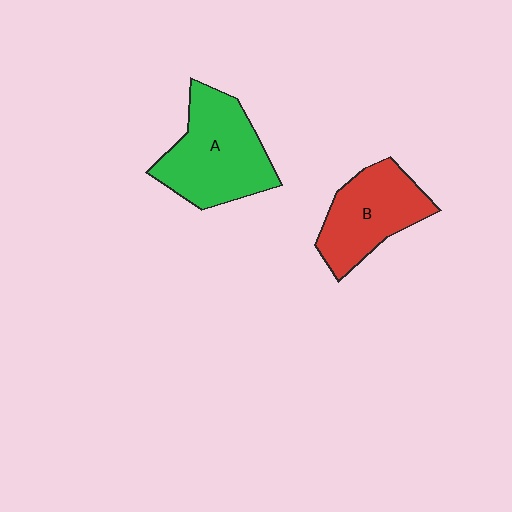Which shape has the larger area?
Shape A (green).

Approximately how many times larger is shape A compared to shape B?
Approximately 1.2 times.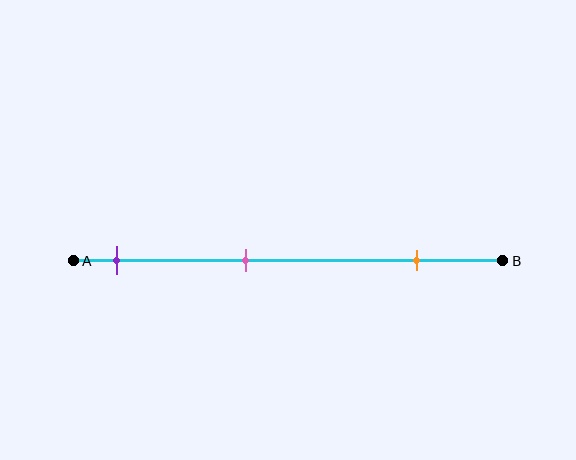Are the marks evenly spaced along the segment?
Yes, the marks are approximately evenly spaced.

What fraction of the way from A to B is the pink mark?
The pink mark is approximately 40% (0.4) of the way from A to B.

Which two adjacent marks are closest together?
The purple and pink marks are the closest adjacent pair.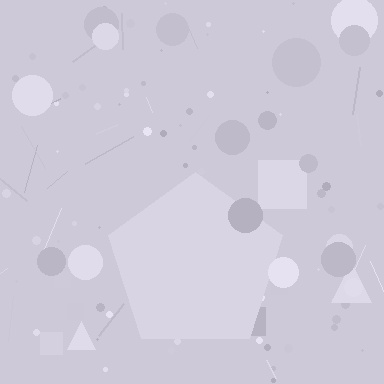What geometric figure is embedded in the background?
A pentagon is embedded in the background.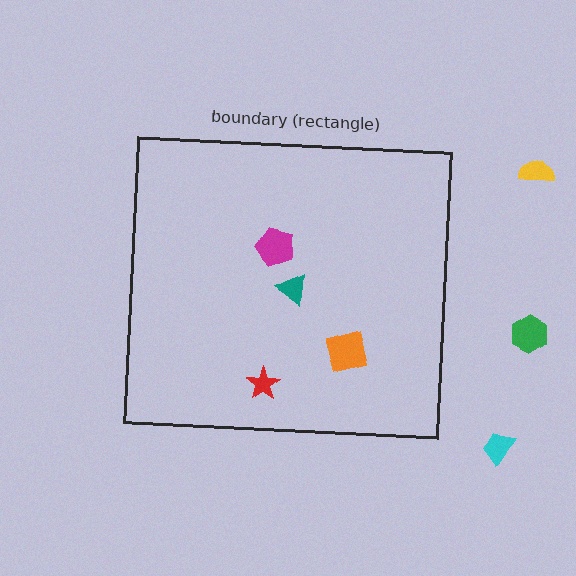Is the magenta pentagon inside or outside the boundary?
Inside.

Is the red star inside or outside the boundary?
Inside.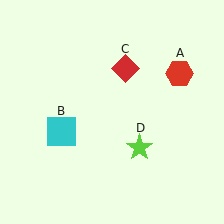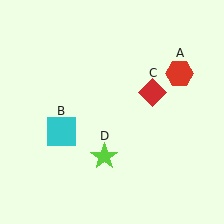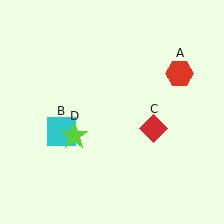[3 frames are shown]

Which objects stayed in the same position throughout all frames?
Red hexagon (object A) and cyan square (object B) remained stationary.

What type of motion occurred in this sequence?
The red diamond (object C), lime star (object D) rotated clockwise around the center of the scene.